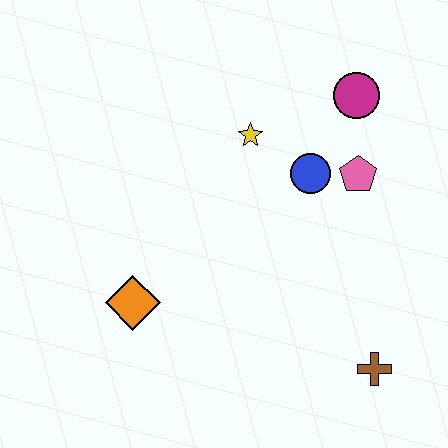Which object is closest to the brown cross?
The pink pentagon is closest to the brown cross.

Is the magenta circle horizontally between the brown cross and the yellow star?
Yes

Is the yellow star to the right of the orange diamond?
Yes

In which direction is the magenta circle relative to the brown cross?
The magenta circle is above the brown cross.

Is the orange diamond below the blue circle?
Yes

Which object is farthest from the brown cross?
The magenta circle is farthest from the brown cross.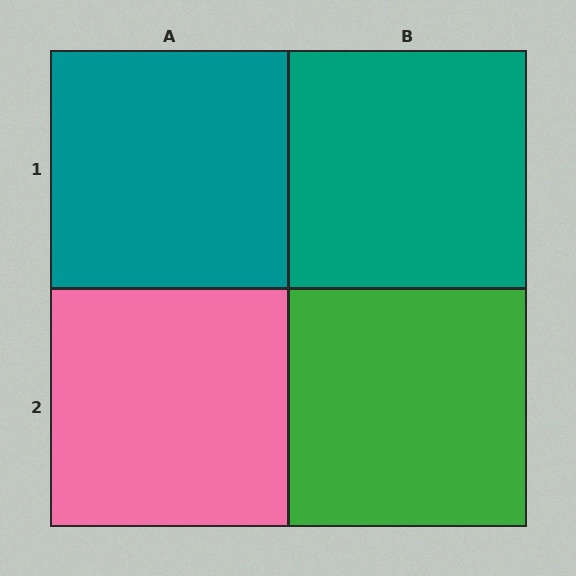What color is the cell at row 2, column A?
Pink.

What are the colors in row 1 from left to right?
Teal, teal.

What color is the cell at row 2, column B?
Green.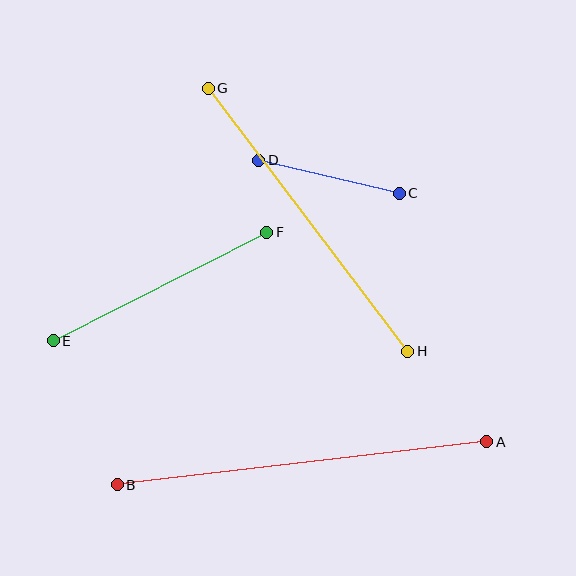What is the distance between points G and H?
The distance is approximately 330 pixels.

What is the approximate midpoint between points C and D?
The midpoint is at approximately (329, 177) pixels.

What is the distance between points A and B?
The distance is approximately 372 pixels.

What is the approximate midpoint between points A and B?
The midpoint is at approximately (302, 463) pixels.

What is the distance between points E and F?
The distance is approximately 240 pixels.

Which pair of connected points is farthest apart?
Points A and B are farthest apart.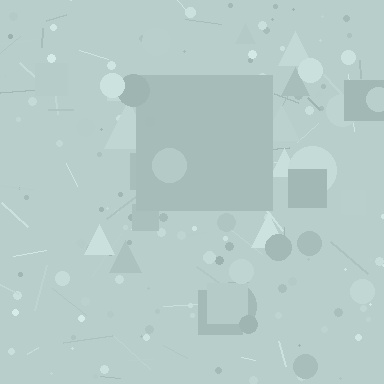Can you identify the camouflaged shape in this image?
The camouflaged shape is a square.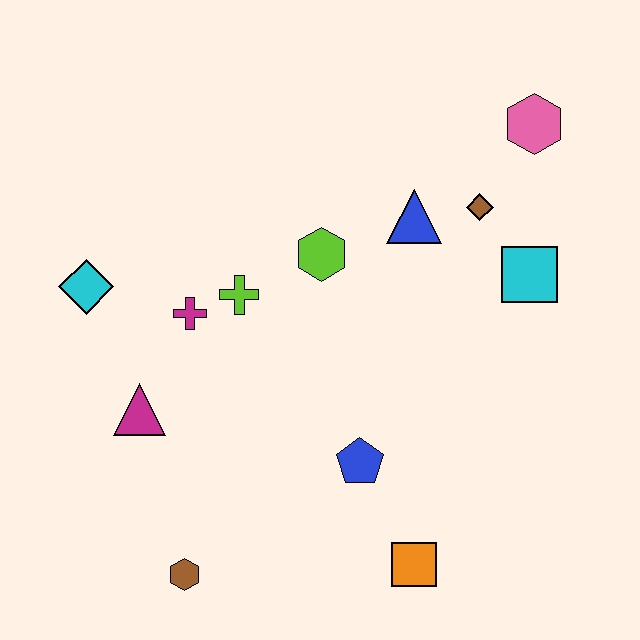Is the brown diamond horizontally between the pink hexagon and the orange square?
Yes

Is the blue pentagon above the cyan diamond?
No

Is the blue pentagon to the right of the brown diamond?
No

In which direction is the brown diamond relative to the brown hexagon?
The brown diamond is above the brown hexagon.